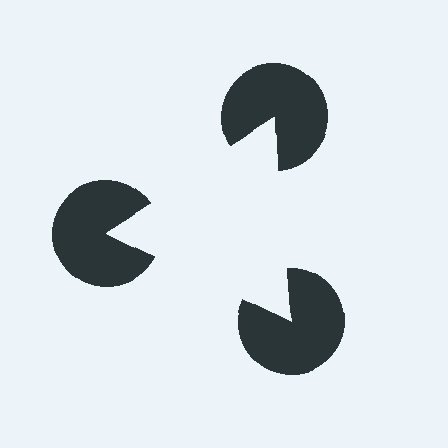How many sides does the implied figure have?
3 sides.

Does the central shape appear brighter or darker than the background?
It typically appears slightly brighter than the background, even though no actual brightness change is drawn.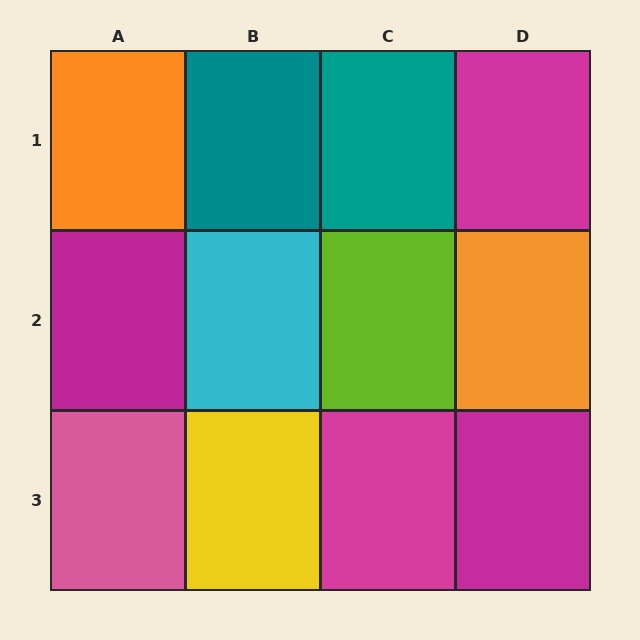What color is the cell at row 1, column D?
Magenta.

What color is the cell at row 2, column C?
Lime.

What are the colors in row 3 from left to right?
Pink, yellow, magenta, magenta.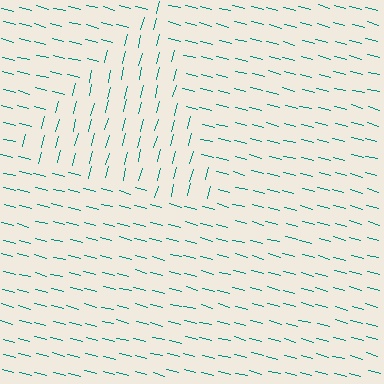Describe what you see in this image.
The image is filled with small teal line segments. A triangle region in the image has lines oriented differently from the surrounding lines, creating a visible texture boundary.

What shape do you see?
I see a triangle.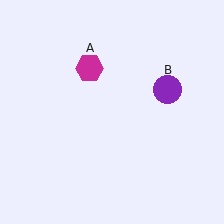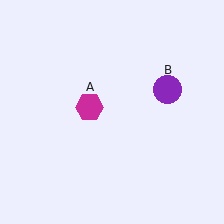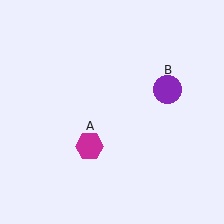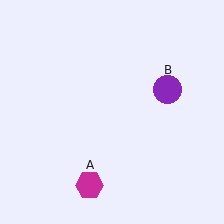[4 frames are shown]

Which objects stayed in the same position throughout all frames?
Purple circle (object B) remained stationary.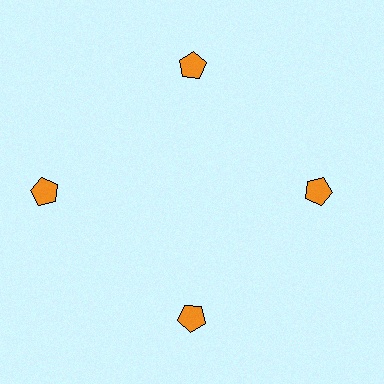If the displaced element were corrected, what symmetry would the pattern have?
It would have 4-fold rotational symmetry — the pattern would map onto itself every 90 degrees.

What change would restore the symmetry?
The symmetry would be restored by moving it inward, back onto the ring so that all 4 pentagons sit at equal angles and equal distance from the center.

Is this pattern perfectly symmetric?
No. The 4 orange pentagons are arranged in a ring, but one element near the 9 o'clock position is pushed outward from the center, breaking the 4-fold rotational symmetry.